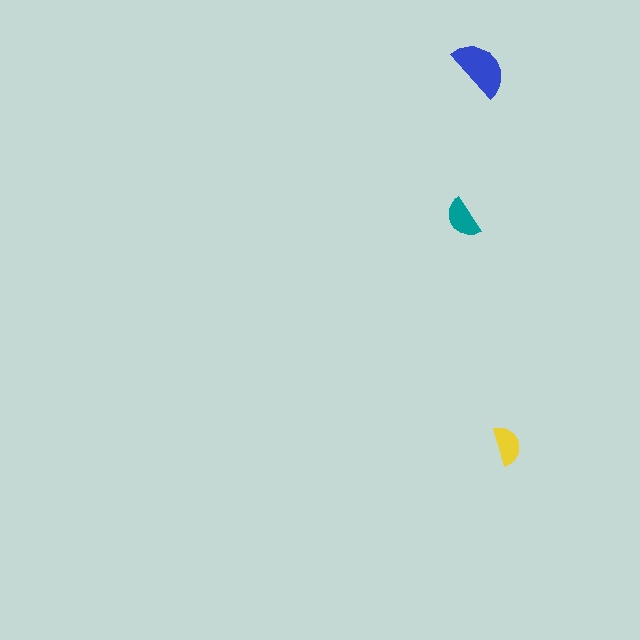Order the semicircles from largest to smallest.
the blue one, the teal one, the yellow one.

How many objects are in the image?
There are 3 objects in the image.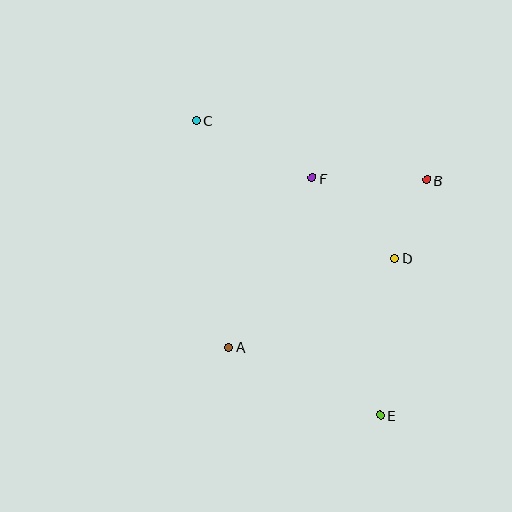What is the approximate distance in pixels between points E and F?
The distance between E and F is approximately 247 pixels.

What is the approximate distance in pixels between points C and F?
The distance between C and F is approximately 130 pixels.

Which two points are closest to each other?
Points B and D are closest to each other.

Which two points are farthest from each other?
Points C and E are farthest from each other.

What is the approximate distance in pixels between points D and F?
The distance between D and F is approximately 115 pixels.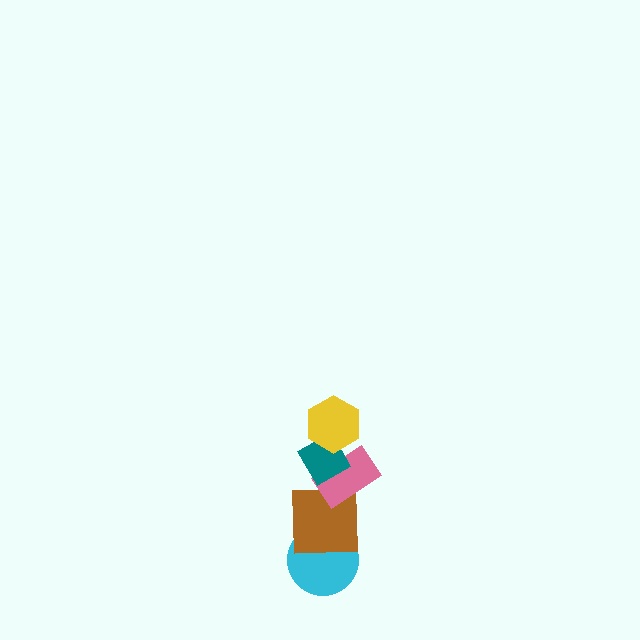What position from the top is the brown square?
The brown square is 4th from the top.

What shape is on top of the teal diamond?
The yellow hexagon is on top of the teal diamond.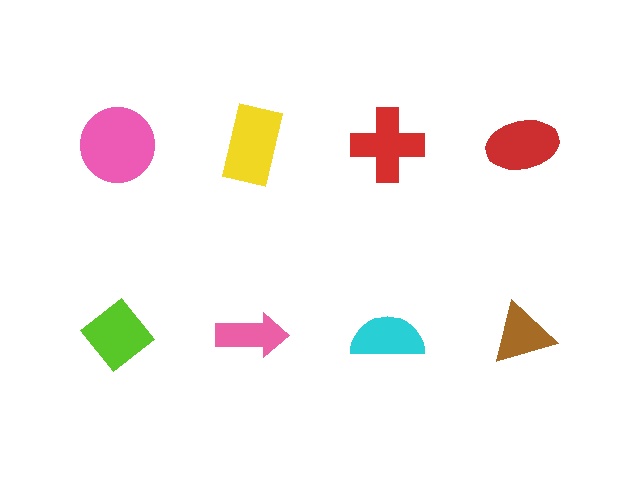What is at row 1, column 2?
A yellow rectangle.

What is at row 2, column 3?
A cyan semicircle.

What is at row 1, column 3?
A red cross.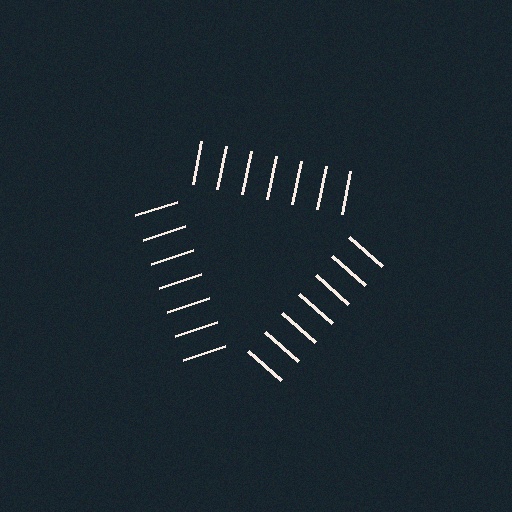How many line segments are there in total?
21 — 7 along each of the 3 edges.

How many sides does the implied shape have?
3 sides — the line-ends trace a triangle.